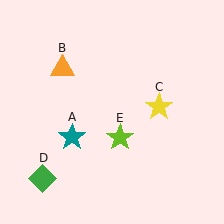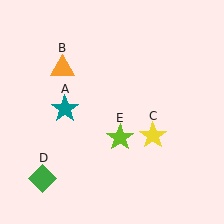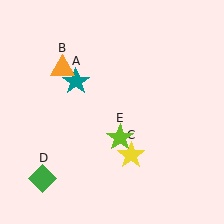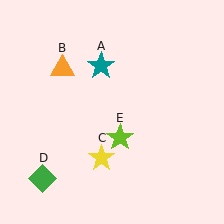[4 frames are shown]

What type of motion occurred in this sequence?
The teal star (object A), yellow star (object C) rotated clockwise around the center of the scene.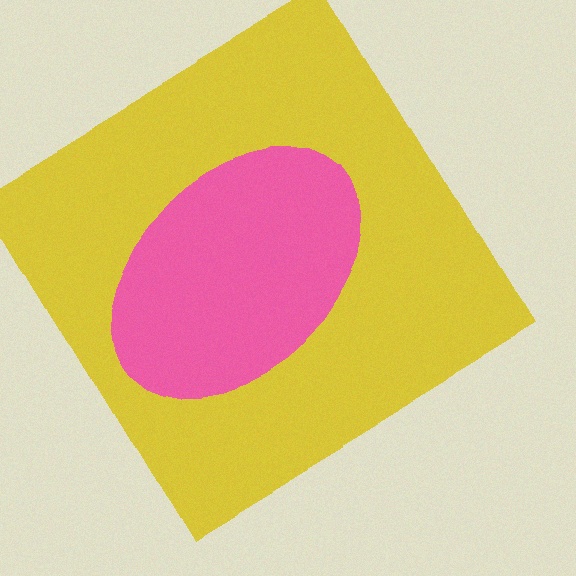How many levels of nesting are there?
2.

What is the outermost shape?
The yellow diamond.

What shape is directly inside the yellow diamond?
The pink ellipse.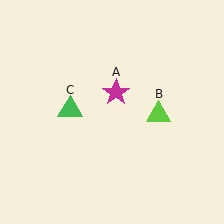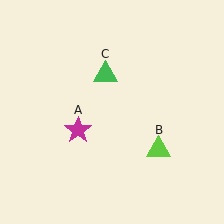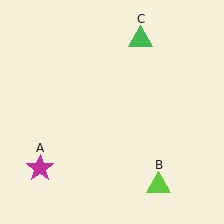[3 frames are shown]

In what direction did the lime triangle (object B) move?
The lime triangle (object B) moved down.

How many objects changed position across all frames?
3 objects changed position: magenta star (object A), lime triangle (object B), green triangle (object C).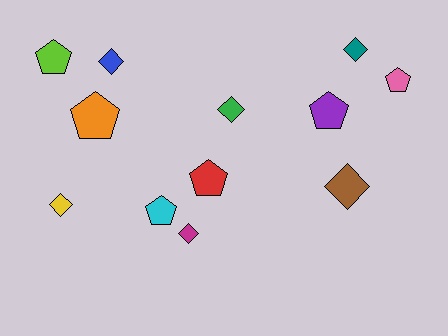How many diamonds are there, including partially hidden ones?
There are 6 diamonds.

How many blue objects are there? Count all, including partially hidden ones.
There is 1 blue object.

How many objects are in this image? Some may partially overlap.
There are 12 objects.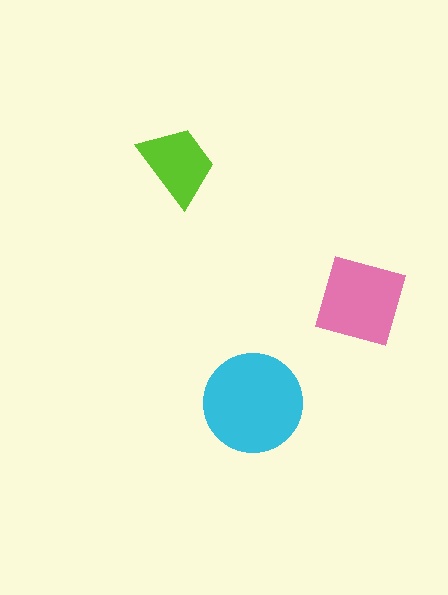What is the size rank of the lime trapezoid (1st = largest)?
3rd.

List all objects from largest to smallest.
The cyan circle, the pink diamond, the lime trapezoid.